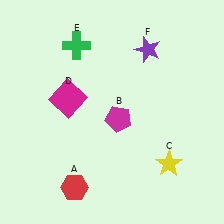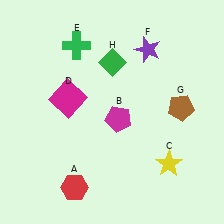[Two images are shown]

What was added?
A brown pentagon (G), a green diamond (H) were added in Image 2.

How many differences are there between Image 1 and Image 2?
There are 2 differences between the two images.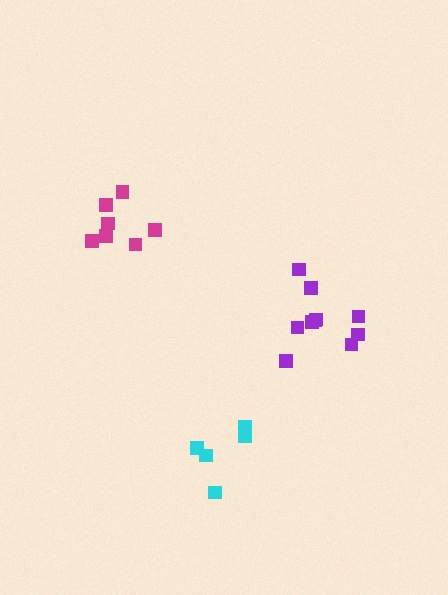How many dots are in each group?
Group 1: 11 dots, Group 2: 7 dots, Group 3: 5 dots (23 total).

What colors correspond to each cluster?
The clusters are colored: purple, magenta, cyan.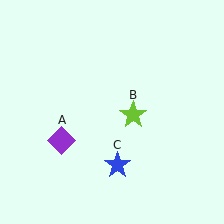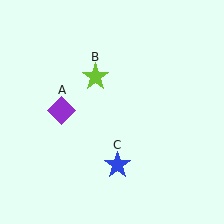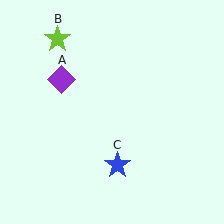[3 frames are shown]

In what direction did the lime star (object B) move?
The lime star (object B) moved up and to the left.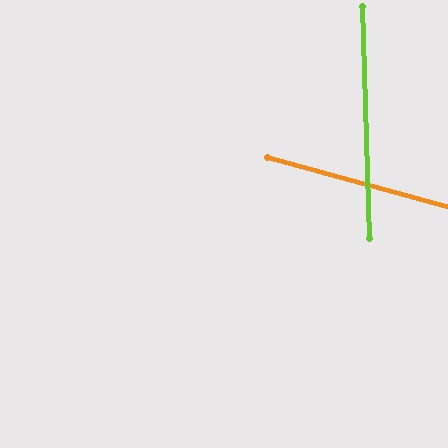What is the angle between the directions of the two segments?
Approximately 73 degrees.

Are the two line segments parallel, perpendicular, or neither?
Neither parallel nor perpendicular — they differ by about 73°.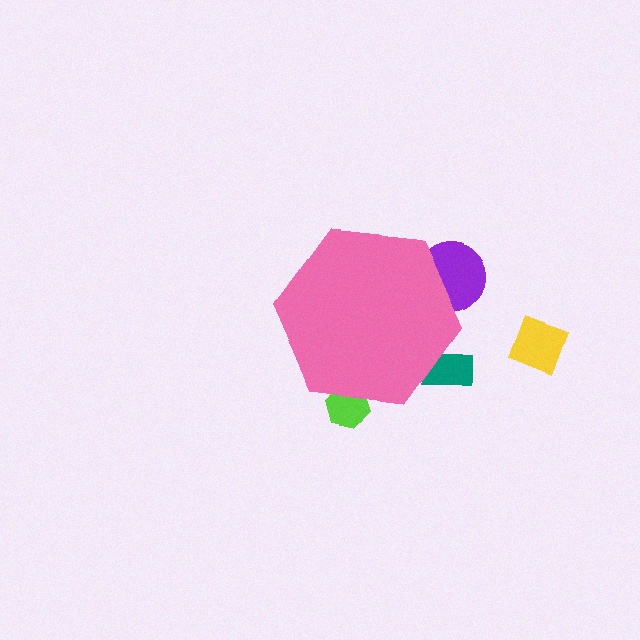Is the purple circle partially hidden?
Yes, the purple circle is partially hidden behind the pink hexagon.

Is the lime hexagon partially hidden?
Yes, the lime hexagon is partially hidden behind the pink hexagon.